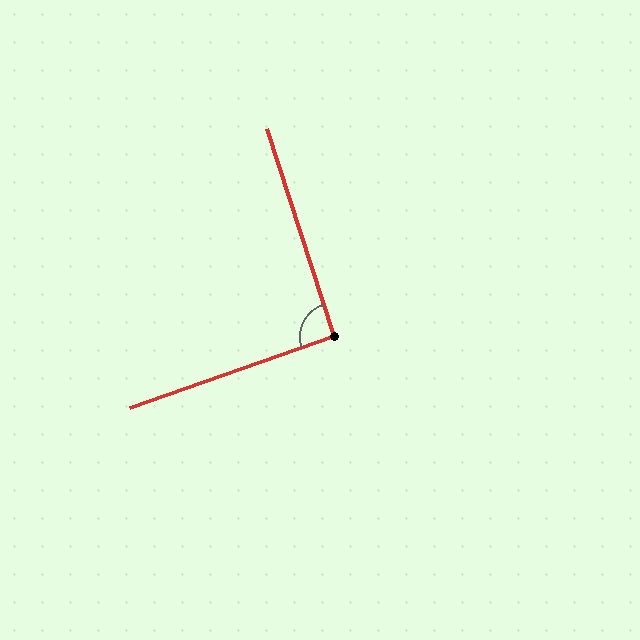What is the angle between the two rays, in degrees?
Approximately 91 degrees.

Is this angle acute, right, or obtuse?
It is approximately a right angle.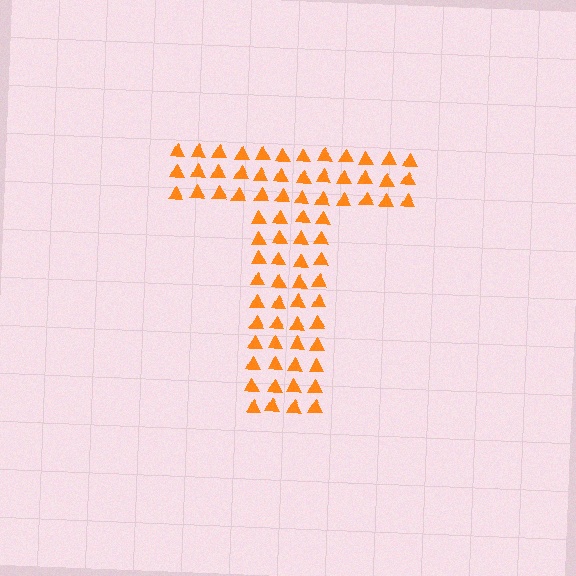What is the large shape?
The large shape is the letter T.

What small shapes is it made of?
It is made of small triangles.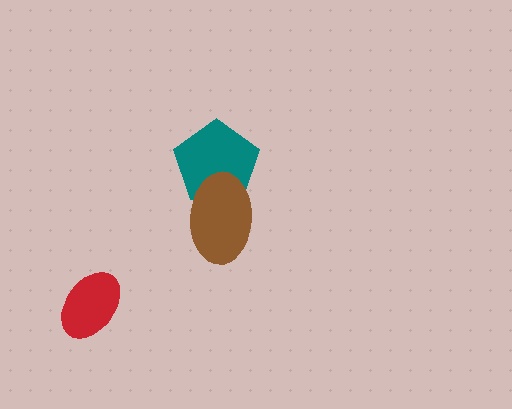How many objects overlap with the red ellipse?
0 objects overlap with the red ellipse.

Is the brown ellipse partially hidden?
No, no other shape covers it.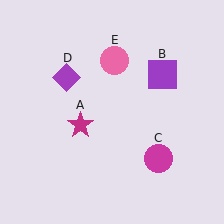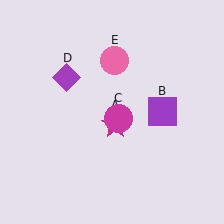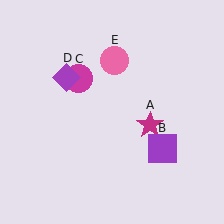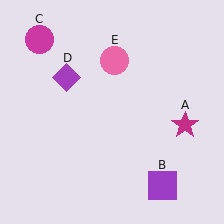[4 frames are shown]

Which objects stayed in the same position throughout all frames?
Purple diamond (object D) and pink circle (object E) remained stationary.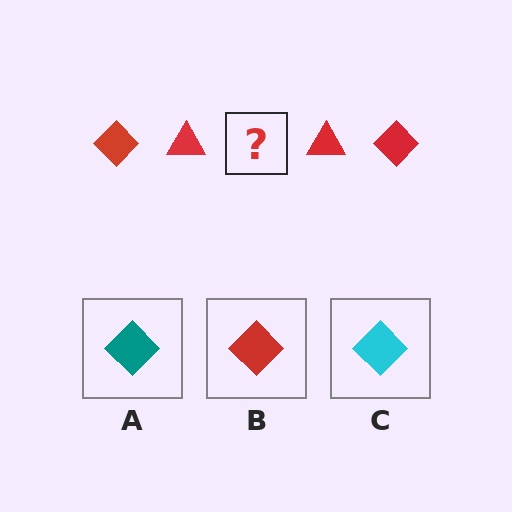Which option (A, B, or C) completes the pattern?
B.